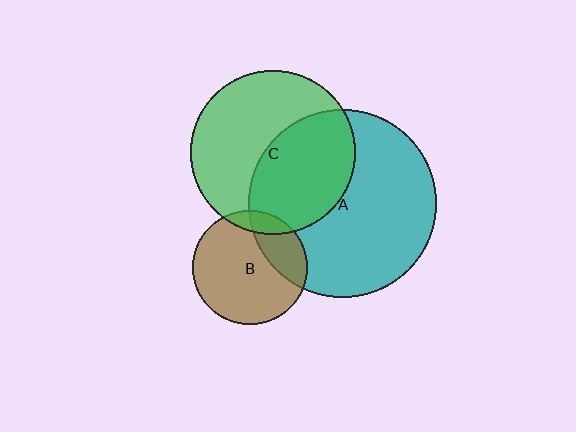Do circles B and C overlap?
Yes.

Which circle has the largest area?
Circle A (teal).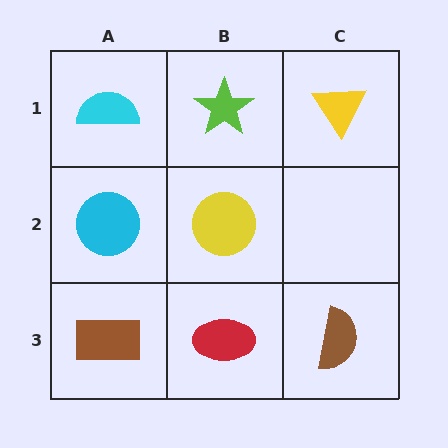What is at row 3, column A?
A brown rectangle.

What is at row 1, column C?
A yellow triangle.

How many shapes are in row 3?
3 shapes.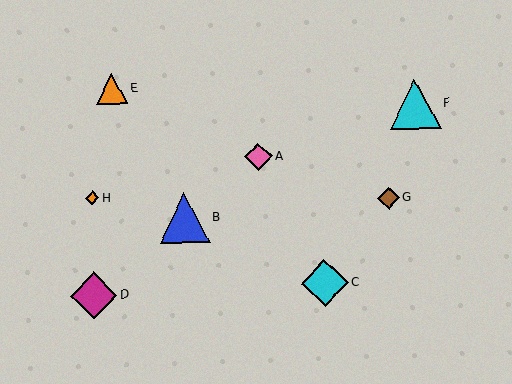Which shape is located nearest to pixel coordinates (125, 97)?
The orange triangle (labeled E) at (112, 89) is nearest to that location.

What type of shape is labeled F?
Shape F is a cyan triangle.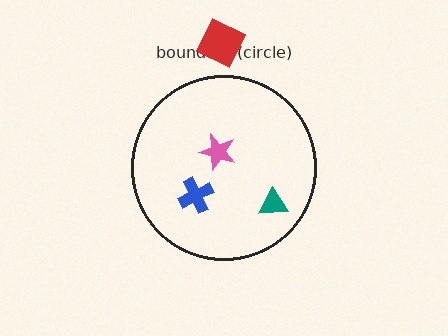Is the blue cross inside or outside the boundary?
Inside.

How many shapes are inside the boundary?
3 inside, 1 outside.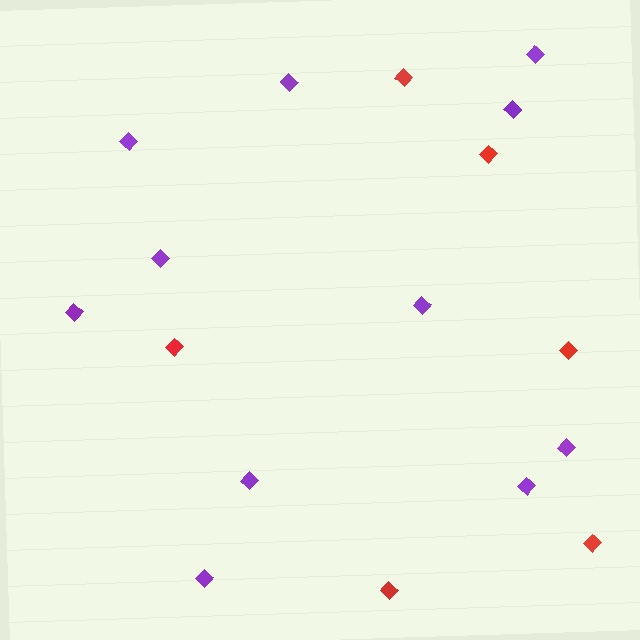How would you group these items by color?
There are 2 groups: one group of red diamonds (6) and one group of purple diamonds (11).